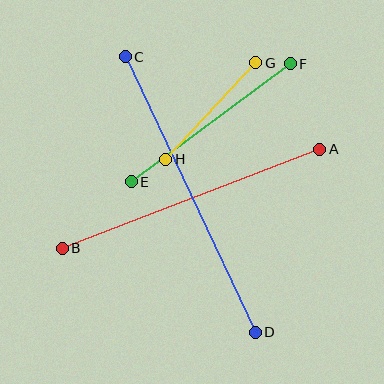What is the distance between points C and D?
The distance is approximately 304 pixels.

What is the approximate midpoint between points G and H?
The midpoint is at approximately (211, 111) pixels.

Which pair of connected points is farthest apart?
Points C and D are farthest apart.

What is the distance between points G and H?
The distance is approximately 132 pixels.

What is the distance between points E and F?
The distance is approximately 198 pixels.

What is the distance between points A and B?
The distance is approximately 276 pixels.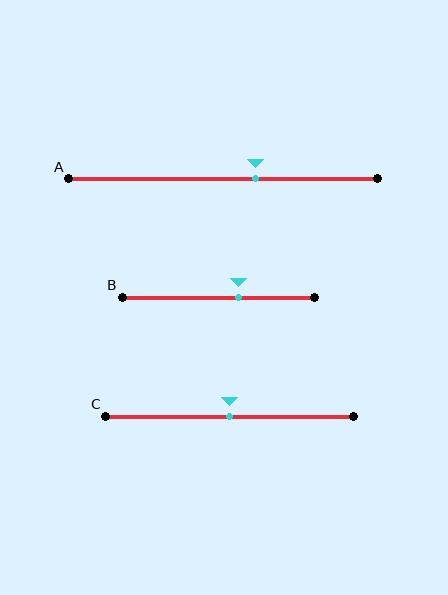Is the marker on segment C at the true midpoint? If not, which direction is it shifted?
Yes, the marker on segment C is at the true midpoint.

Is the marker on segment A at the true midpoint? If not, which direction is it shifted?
No, the marker on segment A is shifted to the right by about 10% of the segment length.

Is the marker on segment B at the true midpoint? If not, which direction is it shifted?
No, the marker on segment B is shifted to the right by about 11% of the segment length.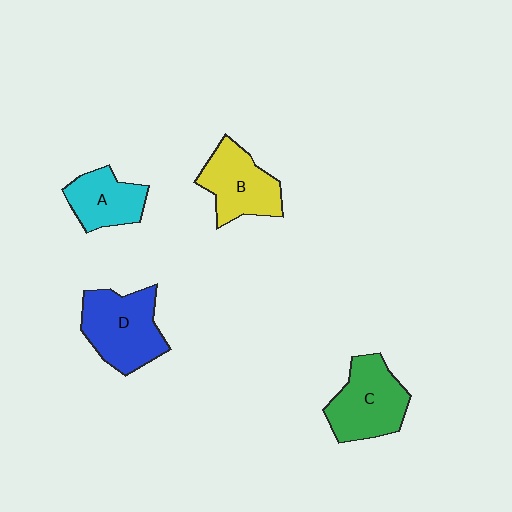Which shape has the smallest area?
Shape A (cyan).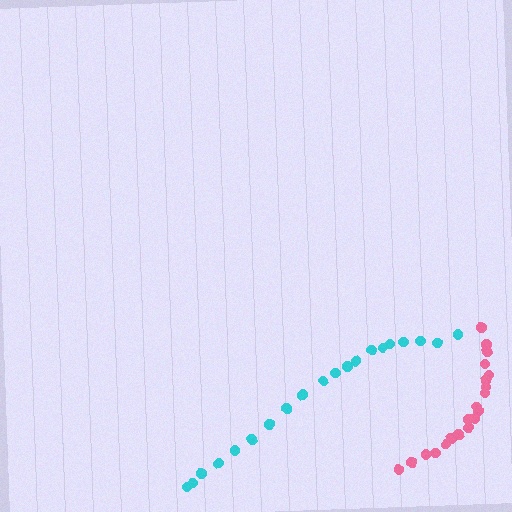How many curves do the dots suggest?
There are 2 distinct paths.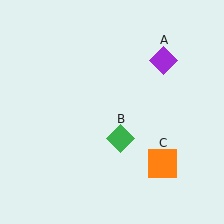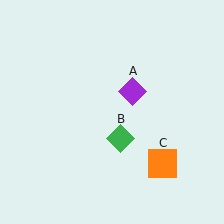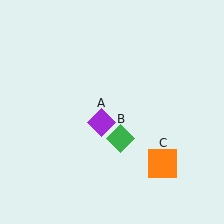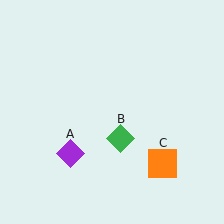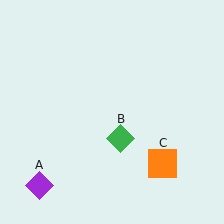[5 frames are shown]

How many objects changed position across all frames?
1 object changed position: purple diamond (object A).